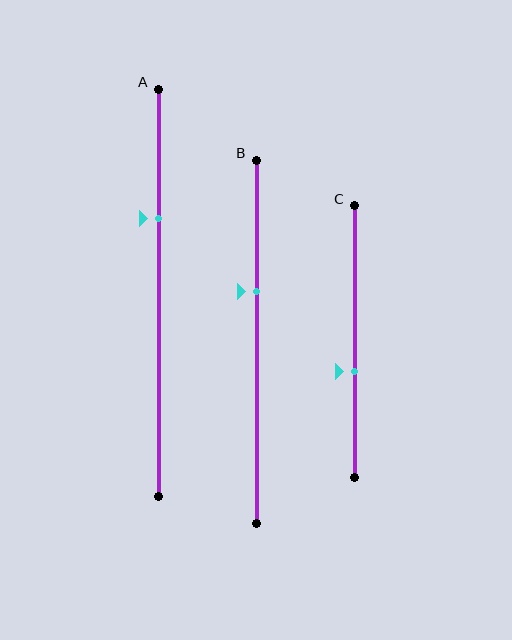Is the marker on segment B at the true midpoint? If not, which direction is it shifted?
No, the marker on segment B is shifted upward by about 14% of the segment length.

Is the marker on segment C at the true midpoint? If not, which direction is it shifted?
No, the marker on segment C is shifted downward by about 11% of the segment length.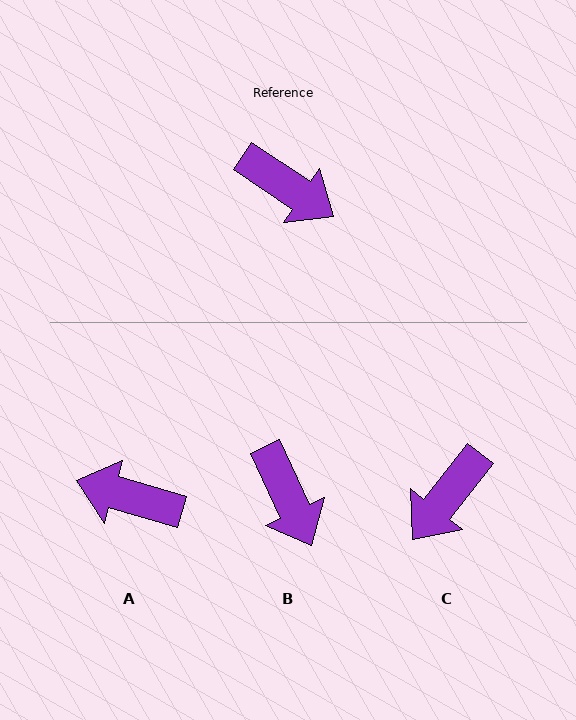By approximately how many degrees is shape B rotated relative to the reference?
Approximately 31 degrees clockwise.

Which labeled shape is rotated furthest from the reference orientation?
A, about 163 degrees away.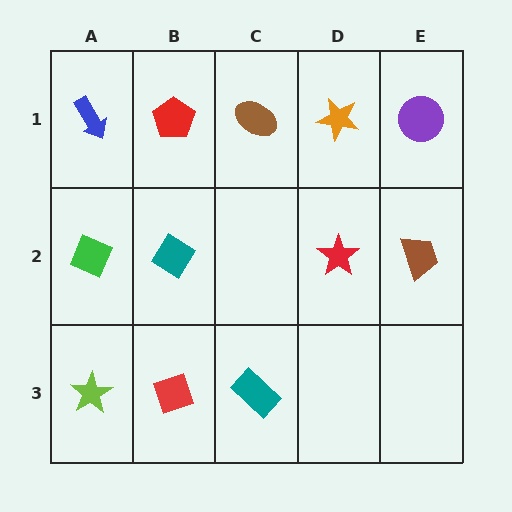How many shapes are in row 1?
5 shapes.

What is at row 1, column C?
A brown ellipse.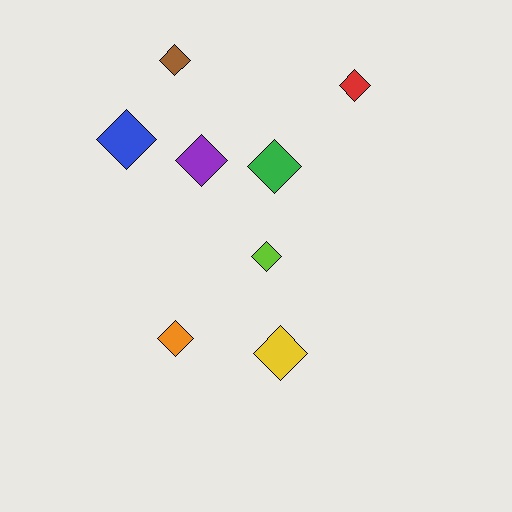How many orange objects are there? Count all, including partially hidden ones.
There is 1 orange object.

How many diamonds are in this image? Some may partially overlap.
There are 8 diamonds.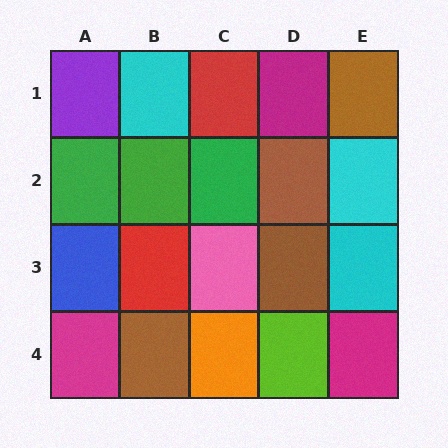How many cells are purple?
1 cell is purple.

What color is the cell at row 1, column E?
Brown.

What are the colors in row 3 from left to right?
Blue, red, pink, brown, cyan.